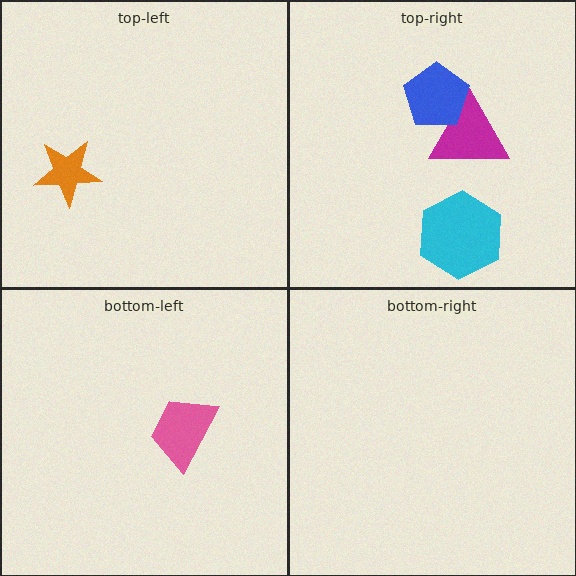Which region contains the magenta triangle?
The top-right region.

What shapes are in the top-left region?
The orange star.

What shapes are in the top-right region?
The cyan hexagon, the magenta triangle, the blue pentagon.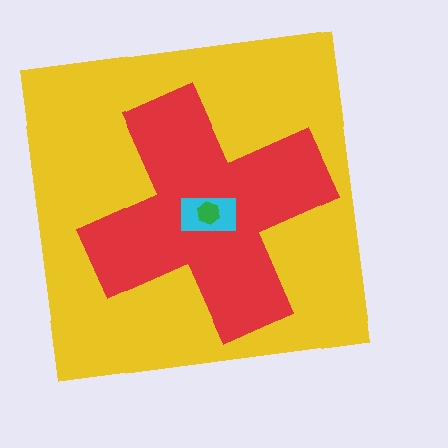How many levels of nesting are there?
4.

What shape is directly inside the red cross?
The cyan rectangle.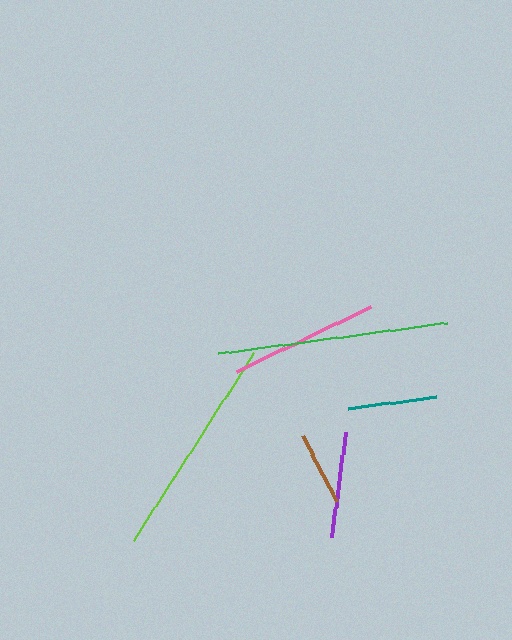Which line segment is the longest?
The green line is the longest at approximately 230 pixels.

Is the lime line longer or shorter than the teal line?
The lime line is longer than the teal line.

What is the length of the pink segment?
The pink segment is approximately 149 pixels long.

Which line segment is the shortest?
The brown line is the shortest at approximately 74 pixels.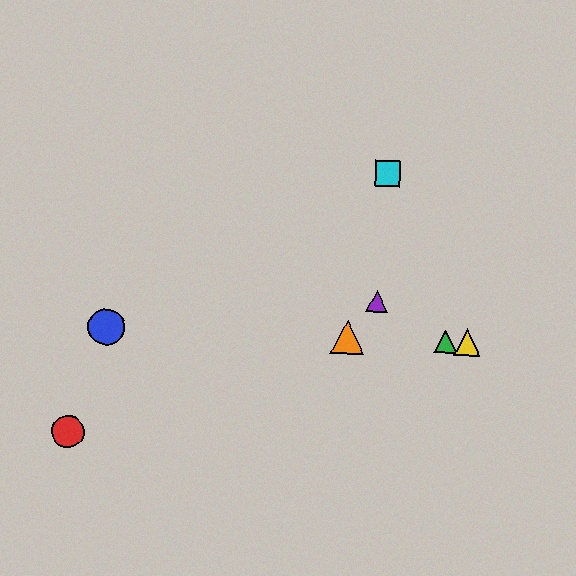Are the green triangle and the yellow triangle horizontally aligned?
Yes, both are at y≈341.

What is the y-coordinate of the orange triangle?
The orange triangle is at y≈337.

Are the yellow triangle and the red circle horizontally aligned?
No, the yellow triangle is at y≈342 and the red circle is at y≈432.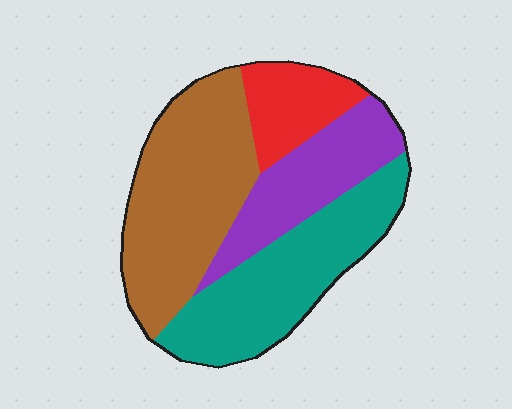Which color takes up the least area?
Red, at roughly 15%.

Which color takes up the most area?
Brown, at roughly 35%.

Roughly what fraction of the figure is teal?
Teal takes up about one third (1/3) of the figure.